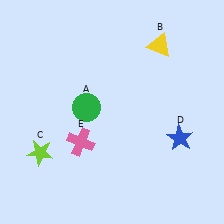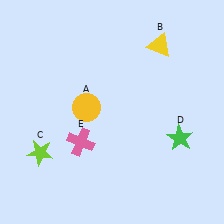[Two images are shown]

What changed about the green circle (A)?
In Image 1, A is green. In Image 2, it changed to yellow.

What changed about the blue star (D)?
In Image 1, D is blue. In Image 2, it changed to green.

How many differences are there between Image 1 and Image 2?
There are 2 differences between the two images.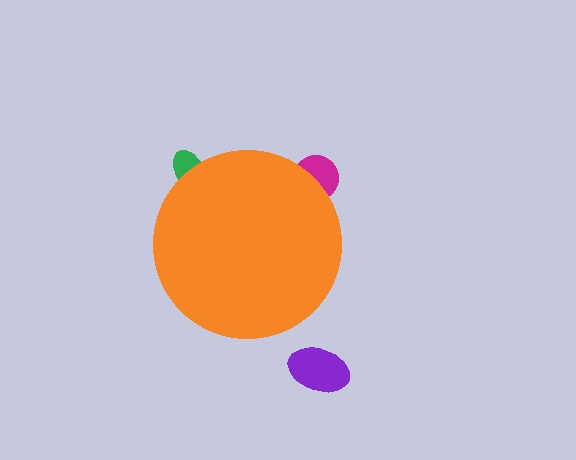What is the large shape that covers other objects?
An orange circle.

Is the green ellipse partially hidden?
Yes, the green ellipse is partially hidden behind the orange circle.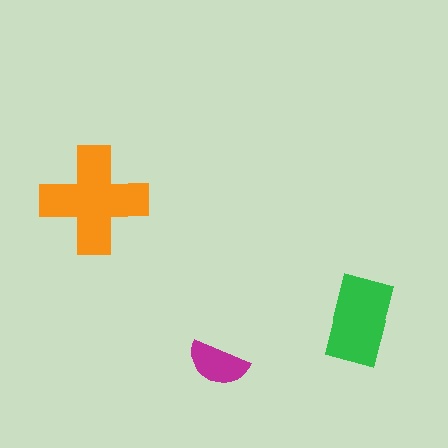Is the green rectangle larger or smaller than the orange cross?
Smaller.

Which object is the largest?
The orange cross.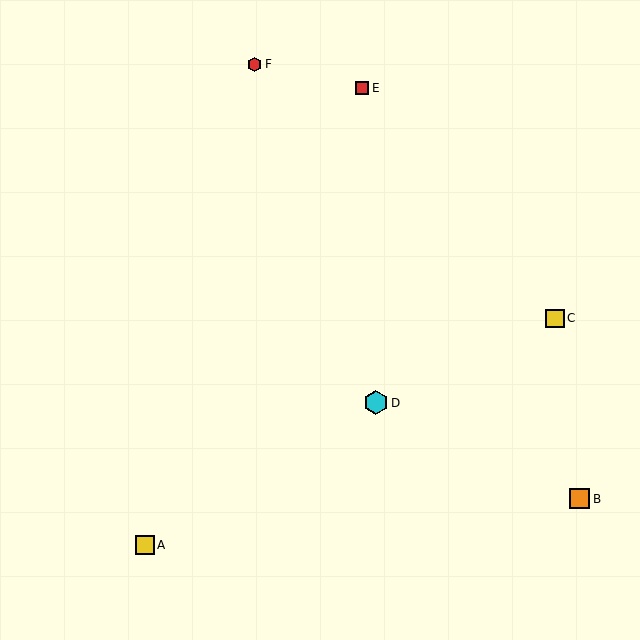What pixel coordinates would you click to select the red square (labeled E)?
Click at (362, 88) to select the red square E.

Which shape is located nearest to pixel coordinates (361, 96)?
The red square (labeled E) at (362, 88) is nearest to that location.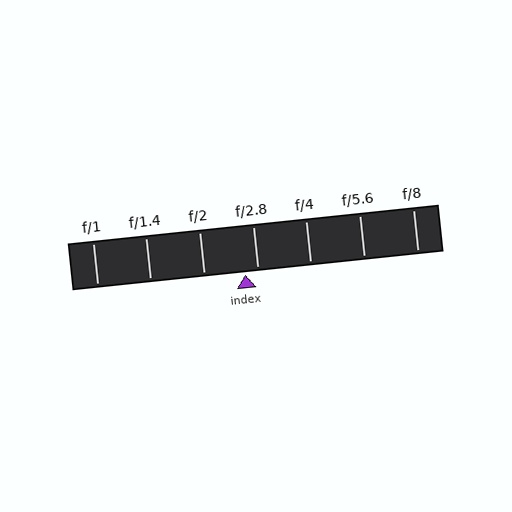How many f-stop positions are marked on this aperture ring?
There are 7 f-stop positions marked.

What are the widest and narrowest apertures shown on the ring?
The widest aperture shown is f/1 and the narrowest is f/8.